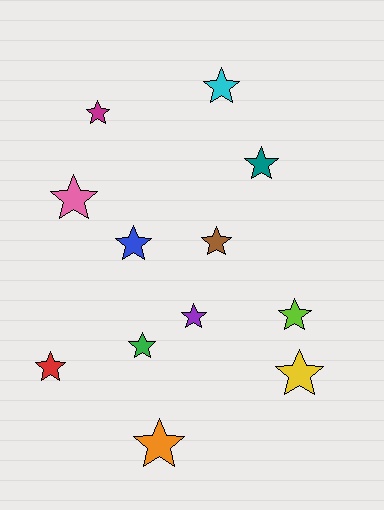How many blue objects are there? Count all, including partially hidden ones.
There is 1 blue object.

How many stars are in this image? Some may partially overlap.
There are 12 stars.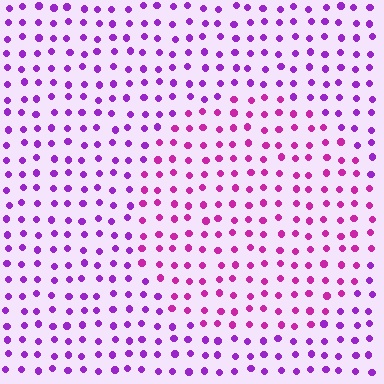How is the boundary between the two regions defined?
The boundary is defined purely by a slight shift in hue (about 30 degrees). Spacing, size, and orientation are identical on both sides.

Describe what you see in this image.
The image is filled with small purple elements in a uniform arrangement. A circle-shaped region is visible where the elements are tinted to a slightly different hue, forming a subtle color boundary.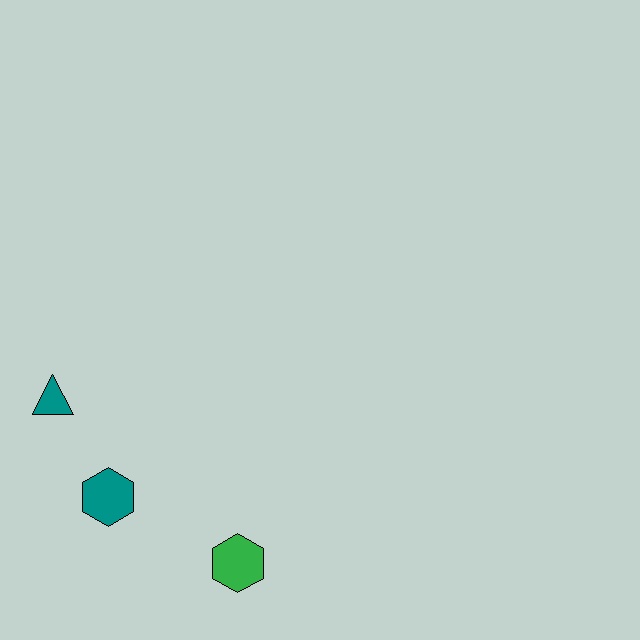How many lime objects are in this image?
There are no lime objects.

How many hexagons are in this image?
There are 2 hexagons.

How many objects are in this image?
There are 3 objects.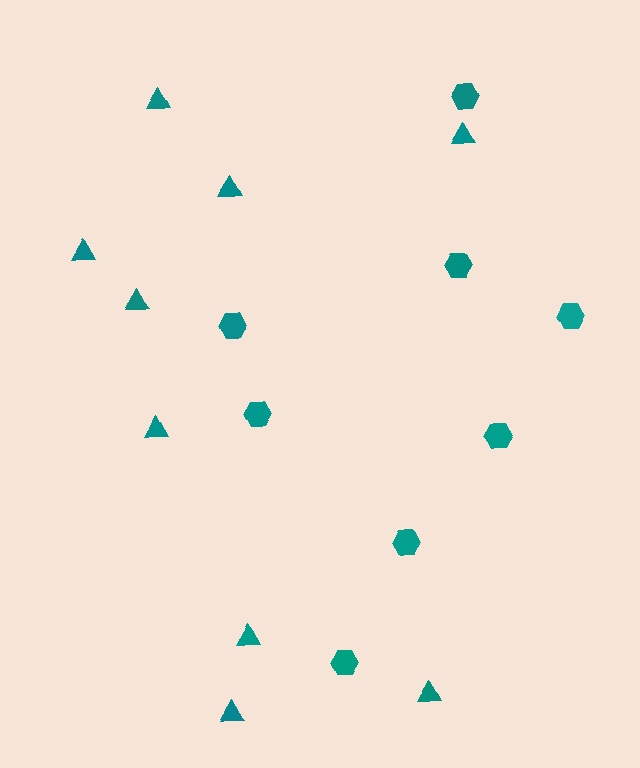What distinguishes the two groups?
There are 2 groups: one group of hexagons (8) and one group of triangles (9).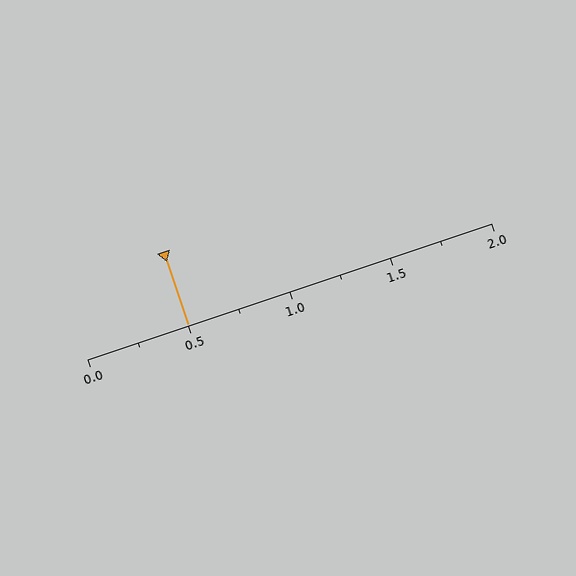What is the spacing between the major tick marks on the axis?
The major ticks are spaced 0.5 apart.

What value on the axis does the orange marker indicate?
The marker indicates approximately 0.5.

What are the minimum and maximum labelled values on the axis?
The axis runs from 0.0 to 2.0.